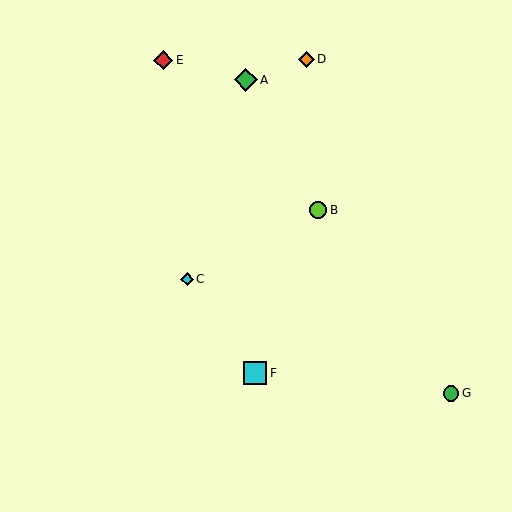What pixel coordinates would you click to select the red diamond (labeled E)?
Click at (163, 60) to select the red diamond E.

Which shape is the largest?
The cyan square (labeled F) is the largest.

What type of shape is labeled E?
Shape E is a red diamond.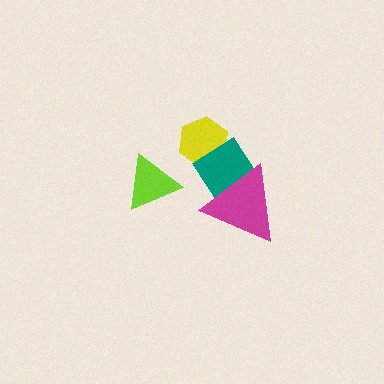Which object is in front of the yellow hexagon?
The teal diamond is in front of the yellow hexagon.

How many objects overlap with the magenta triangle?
1 object overlaps with the magenta triangle.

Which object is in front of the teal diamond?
The magenta triangle is in front of the teal diamond.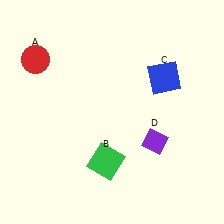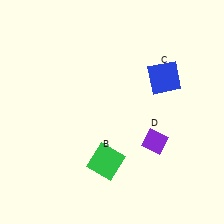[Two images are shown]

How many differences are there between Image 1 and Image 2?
There is 1 difference between the two images.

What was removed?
The red circle (A) was removed in Image 2.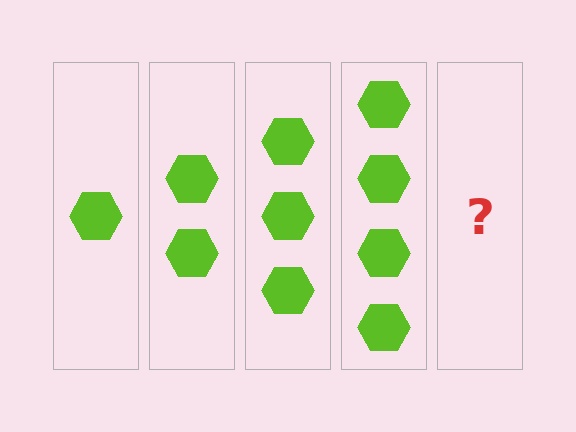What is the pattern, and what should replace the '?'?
The pattern is that each step adds one more hexagon. The '?' should be 5 hexagons.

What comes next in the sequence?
The next element should be 5 hexagons.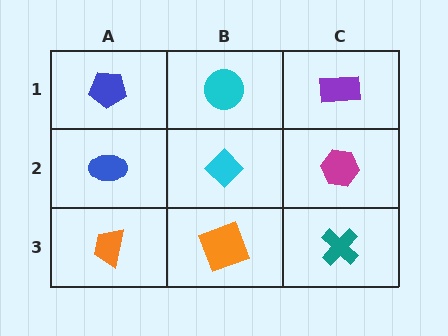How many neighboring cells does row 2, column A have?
3.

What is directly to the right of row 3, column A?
An orange square.